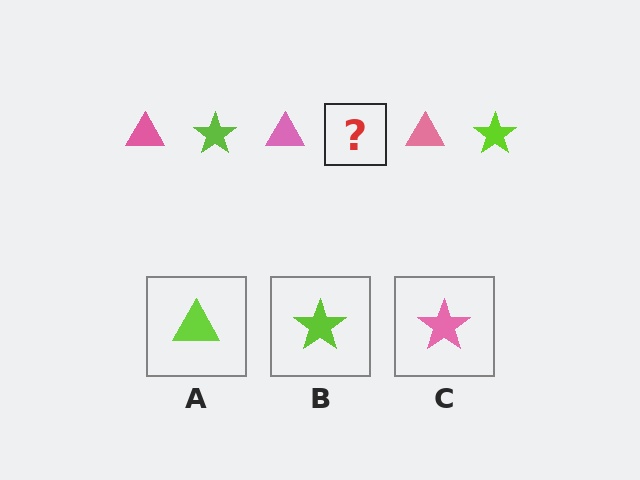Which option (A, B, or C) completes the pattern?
B.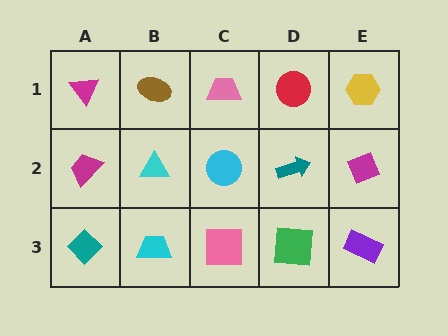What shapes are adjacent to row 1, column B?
A cyan triangle (row 2, column B), a magenta triangle (row 1, column A), a pink trapezoid (row 1, column C).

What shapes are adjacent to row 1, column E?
A magenta diamond (row 2, column E), a red circle (row 1, column D).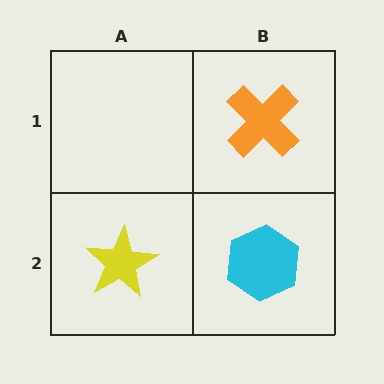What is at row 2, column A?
A yellow star.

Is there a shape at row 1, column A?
No, that cell is empty.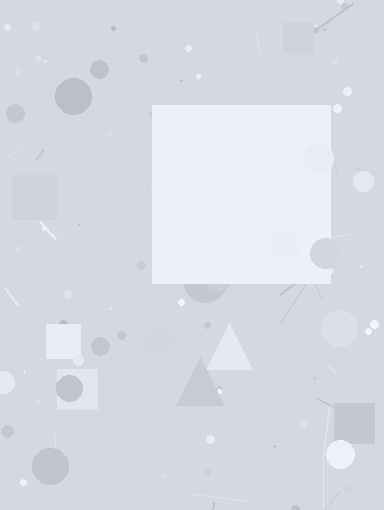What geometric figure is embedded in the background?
A square is embedded in the background.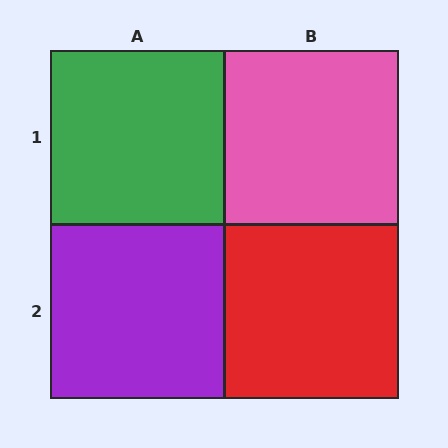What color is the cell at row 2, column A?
Purple.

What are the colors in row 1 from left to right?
Green, pink.